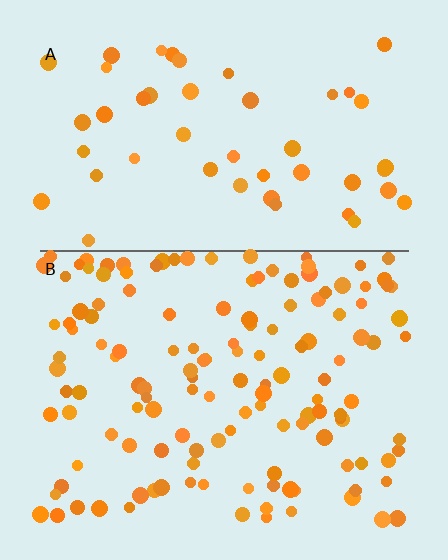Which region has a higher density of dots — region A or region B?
B (the bottom).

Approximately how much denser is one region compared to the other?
Approximately 2.8× — region B over region A.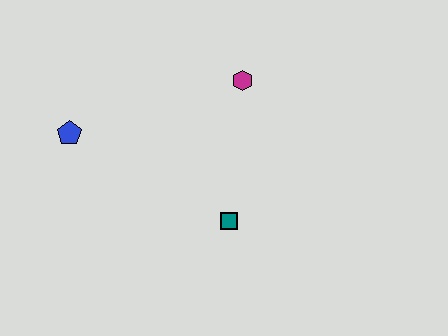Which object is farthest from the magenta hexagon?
The blue pentagon is farthest from the magenta hexagon.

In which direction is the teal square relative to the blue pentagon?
The teal square is to the right of the blue pentagon.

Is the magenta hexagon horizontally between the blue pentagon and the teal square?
No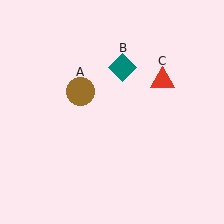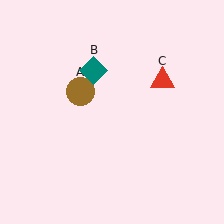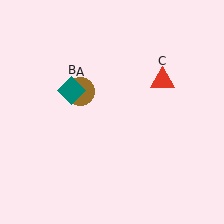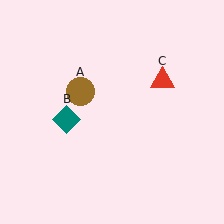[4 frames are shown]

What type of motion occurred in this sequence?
The teal diamond (object B) rotated counterclockwise around the center of the scene.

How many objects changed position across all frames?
1 object changed position: teal diamond (object B).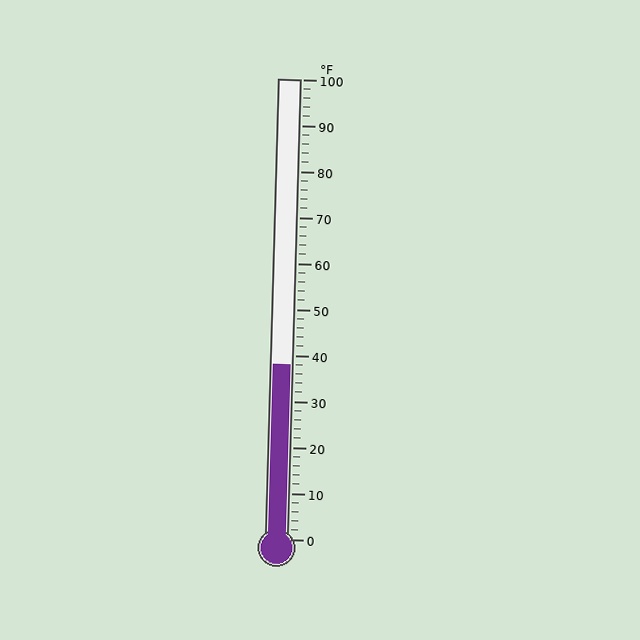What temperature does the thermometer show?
The thermometer shows approximately 38°F.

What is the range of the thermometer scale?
The thermometer scale ranges from 0°F to 100°F.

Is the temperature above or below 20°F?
The temperature is above 20°F.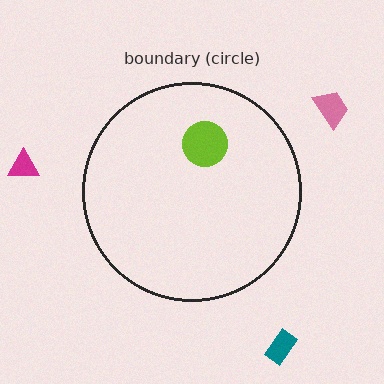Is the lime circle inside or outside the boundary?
Inside.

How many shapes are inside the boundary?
1 inside, 3 outside.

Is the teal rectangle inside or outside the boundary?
Outside.